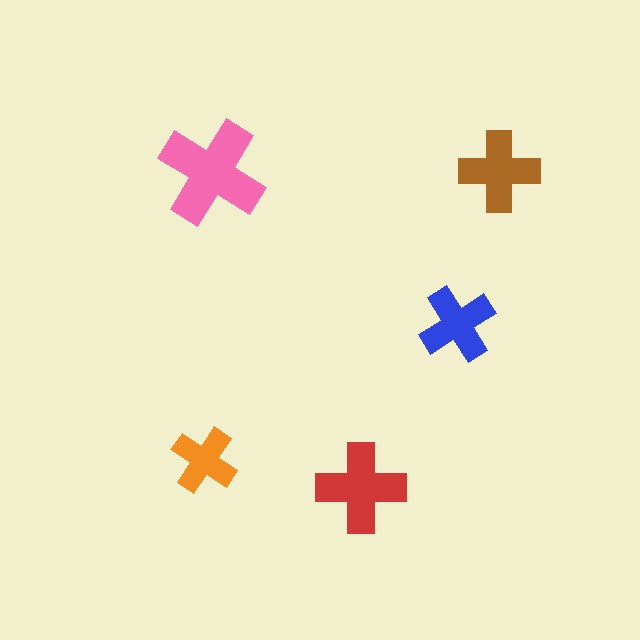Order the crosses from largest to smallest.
the pink one, the red one, the brown one, the blue one, the orange one.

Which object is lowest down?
The red cross is bottommost.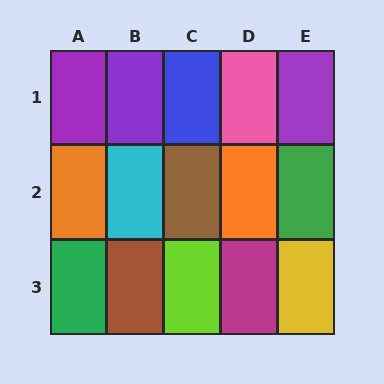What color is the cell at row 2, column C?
Brown.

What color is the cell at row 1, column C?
Blue.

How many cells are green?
2 cells are green.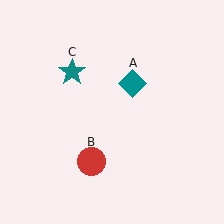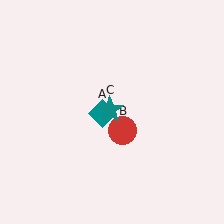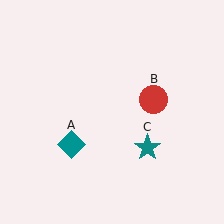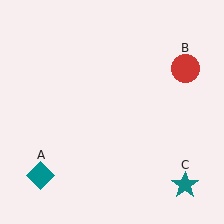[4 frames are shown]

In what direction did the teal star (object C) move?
The teal star (object C) moved down and to the right.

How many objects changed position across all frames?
3 objects changed position: teal diamond (object A), red circle (object B), teal star (object C).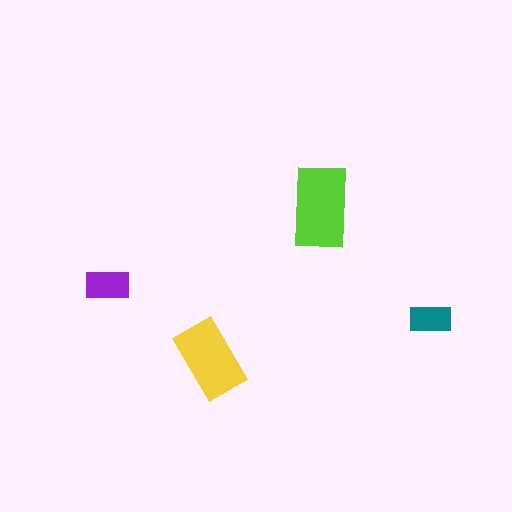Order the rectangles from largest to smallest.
the lime one, the yellow one, the purple one, the teal one.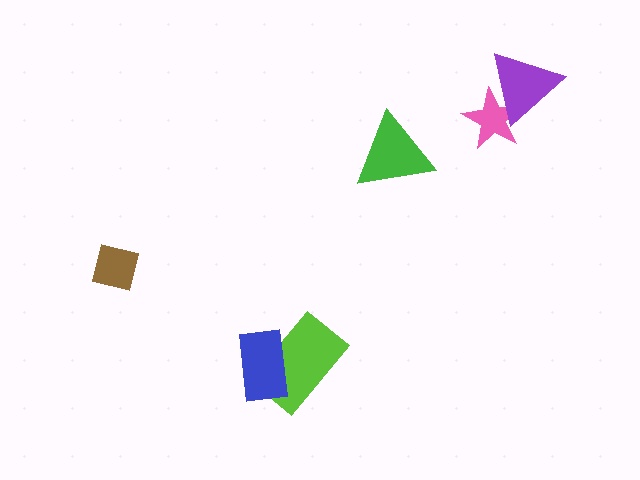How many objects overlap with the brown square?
0 objects overlap with the brown square.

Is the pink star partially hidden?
Yes, it is partially covered by another shape.